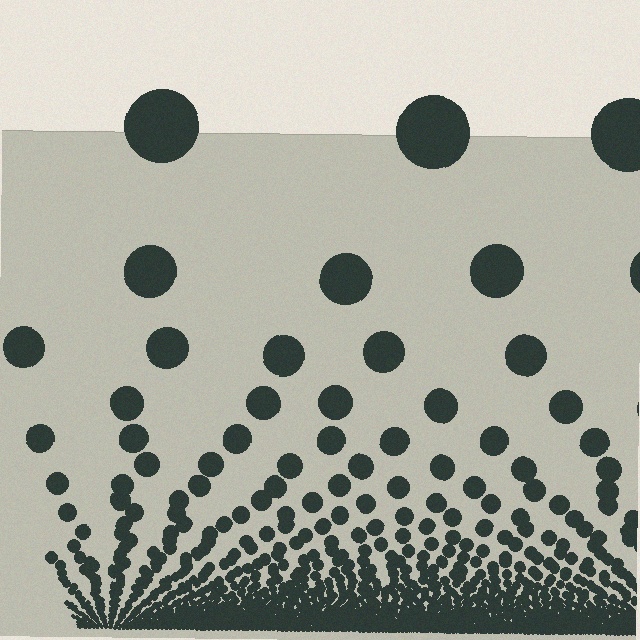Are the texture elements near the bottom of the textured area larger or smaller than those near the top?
Smaller. The gradient is inverted — elements near the bottom are smaller and denser.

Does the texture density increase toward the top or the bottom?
Density increases toward the bottom.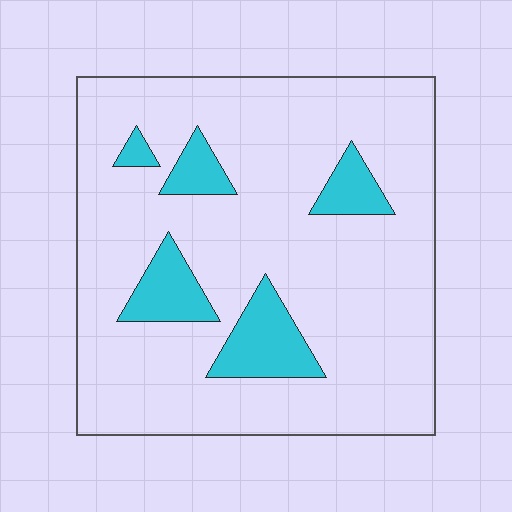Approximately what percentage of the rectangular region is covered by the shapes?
Approximately 15%.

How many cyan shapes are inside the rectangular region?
5.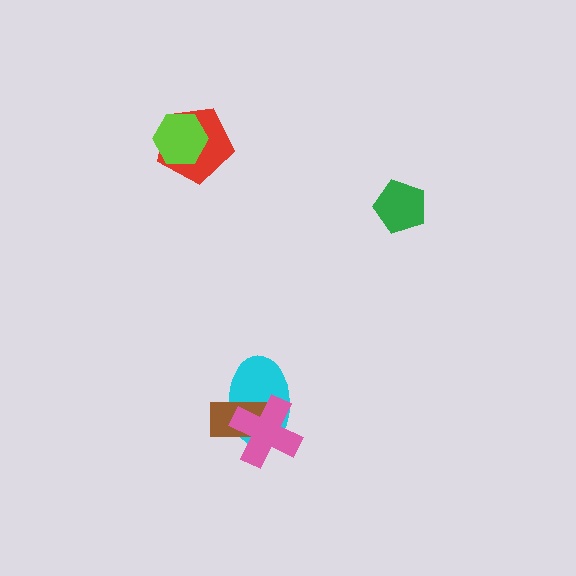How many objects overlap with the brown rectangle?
2 objects overlap with the brown rectangle.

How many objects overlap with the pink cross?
2 objects overlap with the pink cross.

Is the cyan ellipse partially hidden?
Yes, it is partially covered by another shape.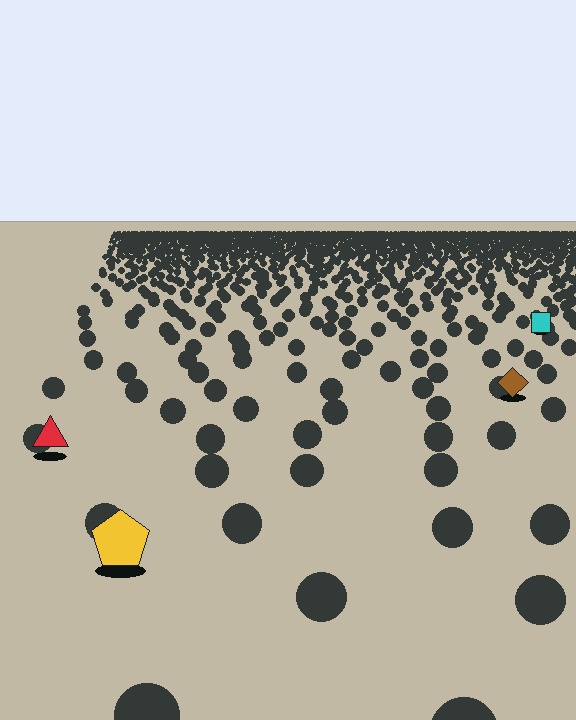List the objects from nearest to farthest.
From nearest to farthest: the yellow pentagon, the red triangle, the brown diamond, the cyan square.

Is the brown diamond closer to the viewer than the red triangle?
No. The red triangle is closer — you can tell from the texture gradient: the ground texture is coarser near it.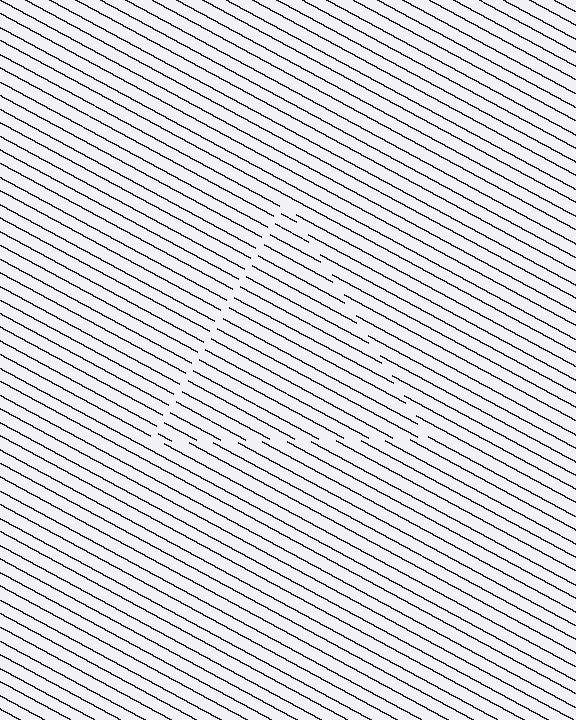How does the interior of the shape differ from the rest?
The interior of the shape contains the same grating, shifted by half a period — the contour is defined by the phase discontinuity where line-ends from the inner and outer gratings abut.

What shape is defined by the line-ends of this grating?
An illusory triangle. The interior of the shape contains the same grating, shifted by half a period — the contour is defined by the phase discontinuity where line-ends from the inner and outer gratings abut.